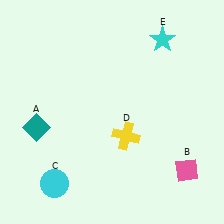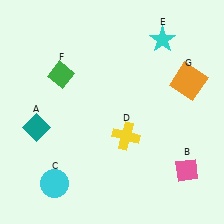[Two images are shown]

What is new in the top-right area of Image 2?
An orange square (G) was added in the top-right area of Image 2.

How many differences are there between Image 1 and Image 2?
There are 2 differences between the two images.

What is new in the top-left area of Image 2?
A green diamond (F) was added in the top-left area of Image 2.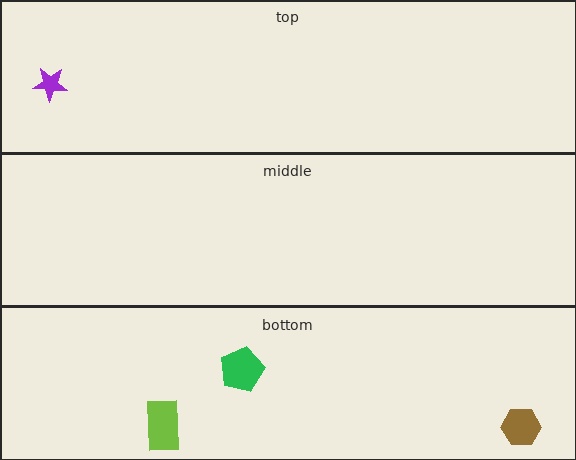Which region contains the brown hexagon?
The bottom region.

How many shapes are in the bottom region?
3.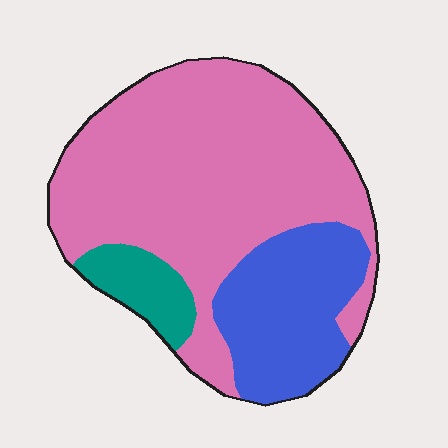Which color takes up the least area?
Teal, at roughly 10%.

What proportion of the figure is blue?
Blue takes up between a sixth and a third of the figure.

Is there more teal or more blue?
Blue.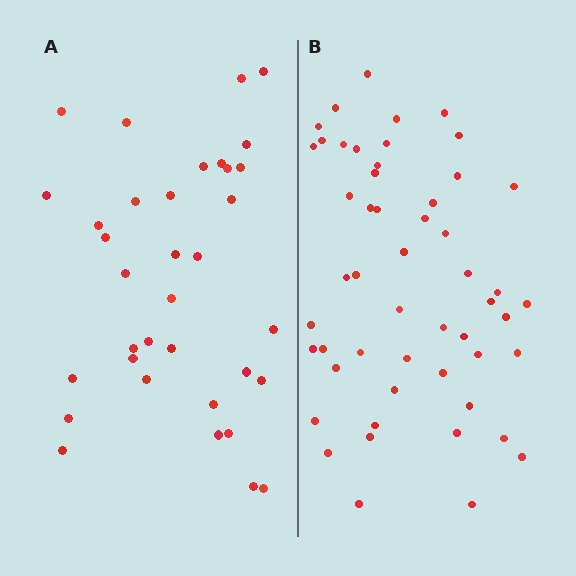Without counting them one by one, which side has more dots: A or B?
Region B (the right region) has more dots.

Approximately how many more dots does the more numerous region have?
Region B has approximately 15 more dots than region A.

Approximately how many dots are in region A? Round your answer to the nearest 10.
About 40 dots. (The exact count is 35, which rounds to 40.)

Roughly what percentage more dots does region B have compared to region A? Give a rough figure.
About 50% more.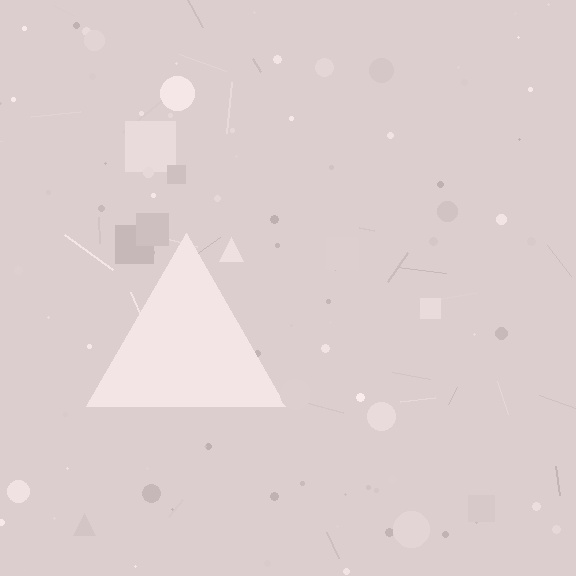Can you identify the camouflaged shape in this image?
The camouflaged shape is a triangle.